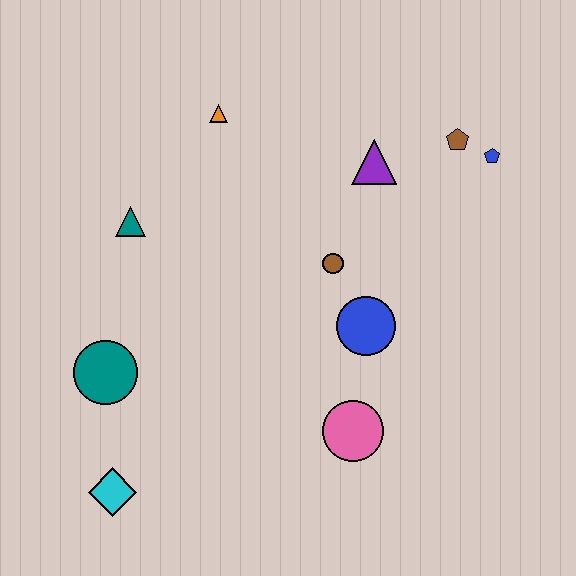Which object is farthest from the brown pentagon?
The cyan diamond is farthest from the brown pentagon.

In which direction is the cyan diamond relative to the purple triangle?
The cyan diamond is below the purple triangle.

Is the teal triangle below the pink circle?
No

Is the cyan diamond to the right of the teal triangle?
No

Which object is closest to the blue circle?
The brown circle is closest to the blue circle.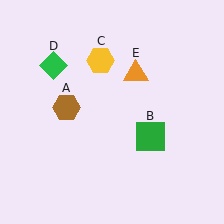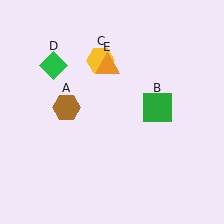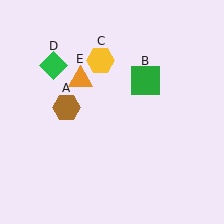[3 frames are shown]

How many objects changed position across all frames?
2 objects changed position: green square (object B), orange triangle (object E).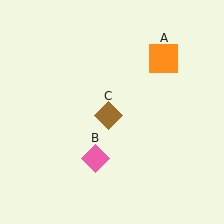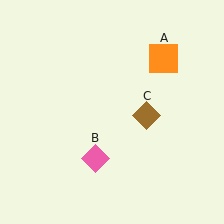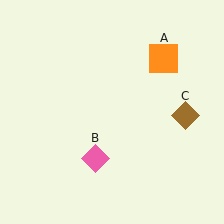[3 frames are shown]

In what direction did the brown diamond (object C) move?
The brown diamond (object C) moved right.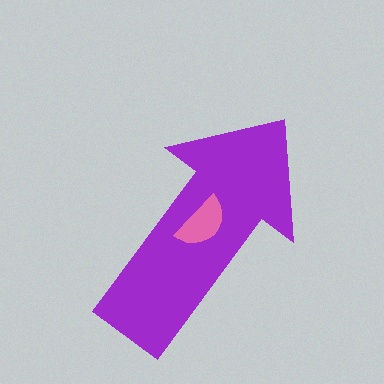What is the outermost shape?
The purple arrow.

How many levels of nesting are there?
2.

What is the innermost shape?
The pink semicircle.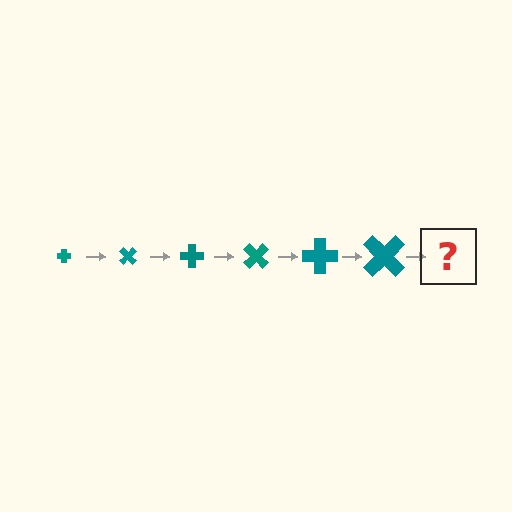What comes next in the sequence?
The next element should be a cross, larger than the previous one and rotated 270 degrees from the start.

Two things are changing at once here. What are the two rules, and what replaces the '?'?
The two rules are that the cross grows larger each step and it rotates 45 degrees each step. The '?' should be a cross, larger than the previous one and rotated 270 degrees from the start.